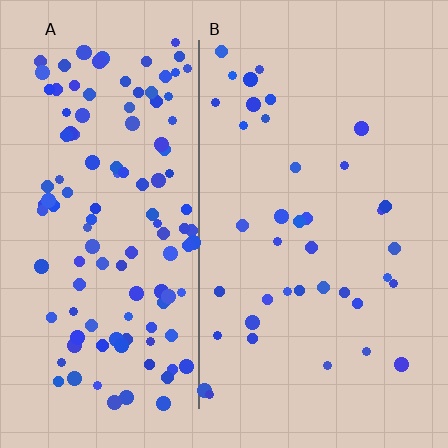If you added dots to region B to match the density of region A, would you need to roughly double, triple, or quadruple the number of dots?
Approximately triple.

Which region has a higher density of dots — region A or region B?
A (the left).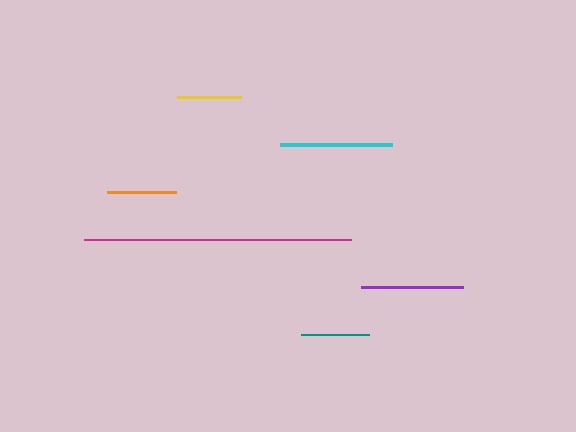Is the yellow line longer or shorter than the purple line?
The purple line is longer than the yellow line.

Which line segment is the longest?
The magenta line is the longest at approximately 267 pixels.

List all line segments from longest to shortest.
From longest to shortest: magenta, cyan, purple, orange, teal, yellow.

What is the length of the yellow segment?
The yellow segment is approximately 64 pixels long.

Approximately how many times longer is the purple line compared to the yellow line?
The purple line is approximately 1.6 times the length of the yellow line.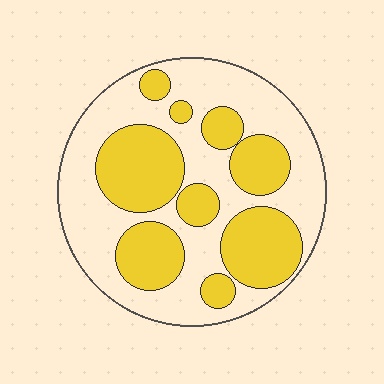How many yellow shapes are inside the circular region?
9.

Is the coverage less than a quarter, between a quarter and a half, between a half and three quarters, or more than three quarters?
Between a quarter and a half.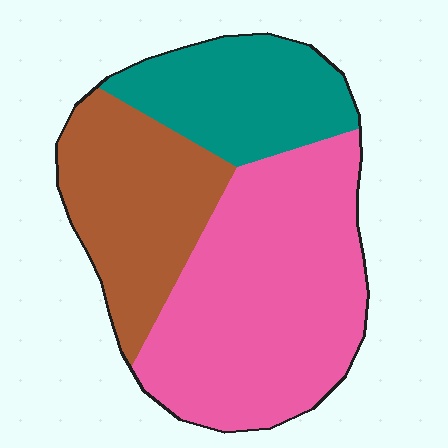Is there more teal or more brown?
Brown.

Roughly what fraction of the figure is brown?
Brown takes up between a quarter and a half of the figure.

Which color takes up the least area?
Teal, at roughly 25%.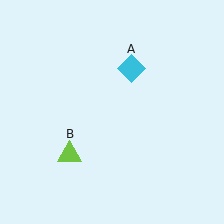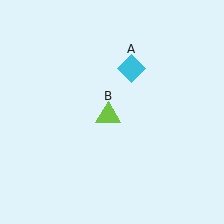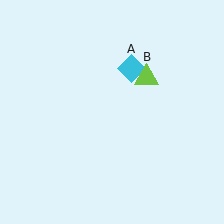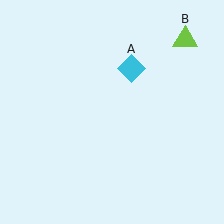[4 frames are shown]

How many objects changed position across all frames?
1 object changed position: lime triangle (object B).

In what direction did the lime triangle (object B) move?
The lime triangle (object B) moved up and to the right.